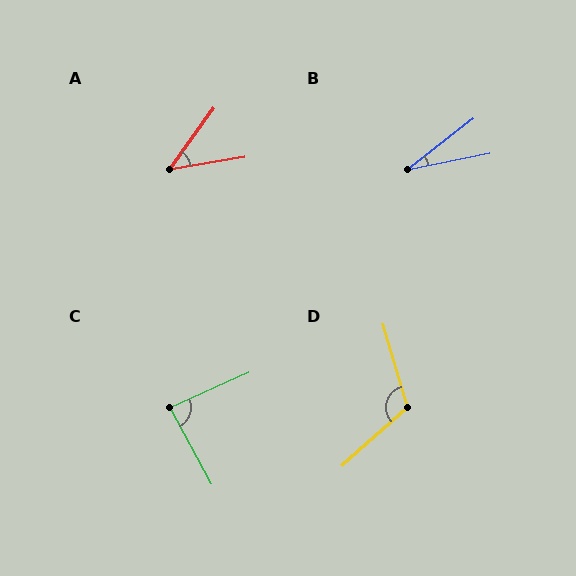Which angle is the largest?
D, at approximately 115 degrees.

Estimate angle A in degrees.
Approximately 45 degrees.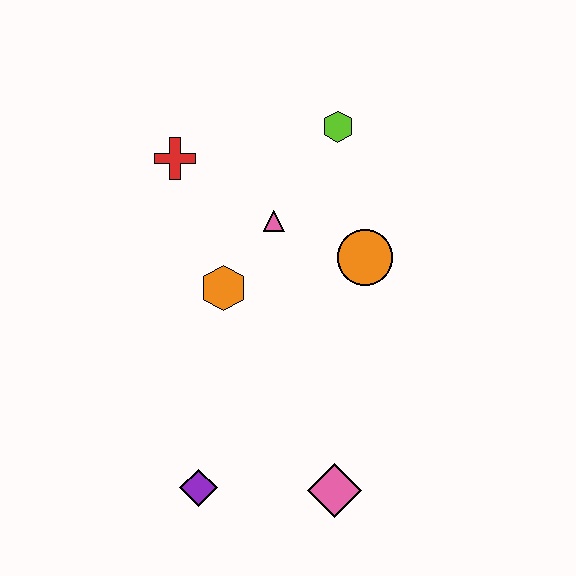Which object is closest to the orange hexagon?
The pink triangle is closest to the orange hexagon.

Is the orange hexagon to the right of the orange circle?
No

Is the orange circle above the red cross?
No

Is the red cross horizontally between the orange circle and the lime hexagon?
No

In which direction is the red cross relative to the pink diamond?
The red cross is above the pink diamond.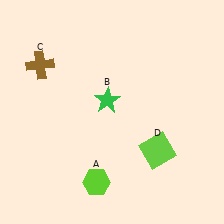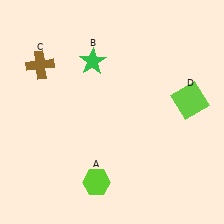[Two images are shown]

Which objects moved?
The objects that moved are: the green star (B), the lime square (D).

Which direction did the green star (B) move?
The green star (B) moved up.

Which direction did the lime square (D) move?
The lime square (D) moved up.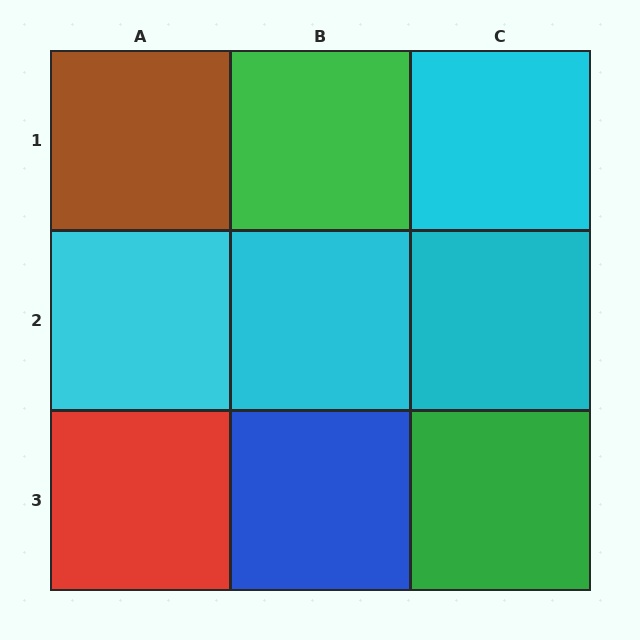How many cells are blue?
1 cell is blue.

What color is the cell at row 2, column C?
Cyan.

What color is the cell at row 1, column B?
Green.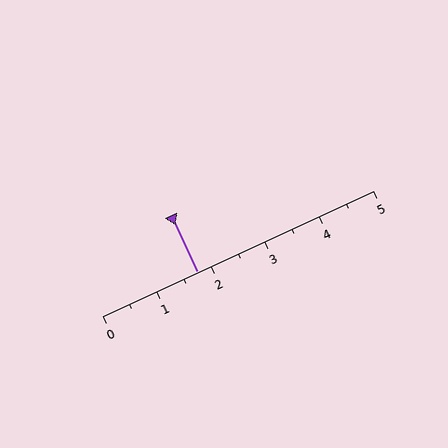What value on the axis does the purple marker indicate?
The marker indicates approximately 1.8.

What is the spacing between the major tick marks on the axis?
The major ticks are spaced 1 apart.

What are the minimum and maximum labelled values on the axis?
The axis runs from 0 to 5.